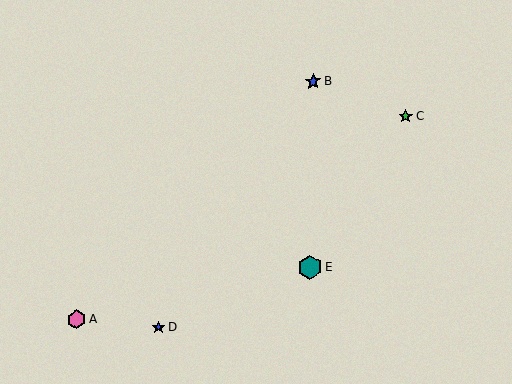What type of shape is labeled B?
Shape B is a blue star.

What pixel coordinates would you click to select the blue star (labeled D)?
Click at (159, 327) to select the blue star D.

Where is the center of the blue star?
The center of the blue star is at (313, 81).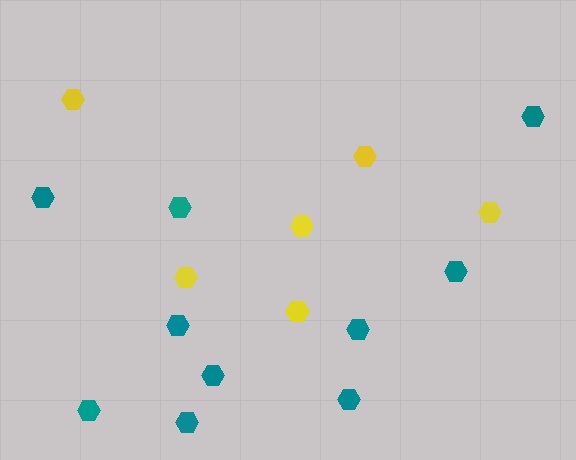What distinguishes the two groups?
There are 2 groups: one group of teal hexagons (10) and one group of yellow hexagons (6).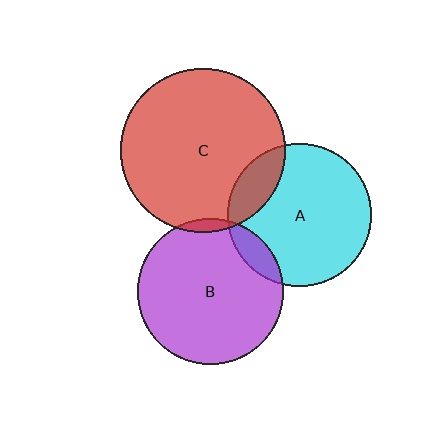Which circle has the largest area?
Circle C (red).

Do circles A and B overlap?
Yes.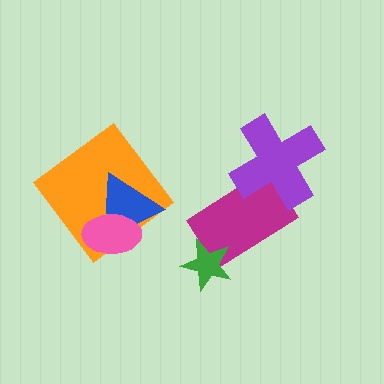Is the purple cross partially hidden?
No, no other shape covers it.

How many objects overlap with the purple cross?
1 object overlaps with the purple cross.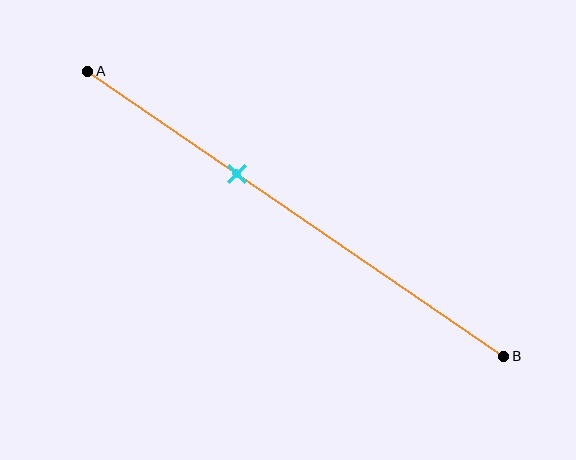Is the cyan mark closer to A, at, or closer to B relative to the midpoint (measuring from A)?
The cyan mark is closer to point A than the midpoint of segment AB.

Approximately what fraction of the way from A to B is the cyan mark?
The cyan mark is approximately 35% of the way from A to B.